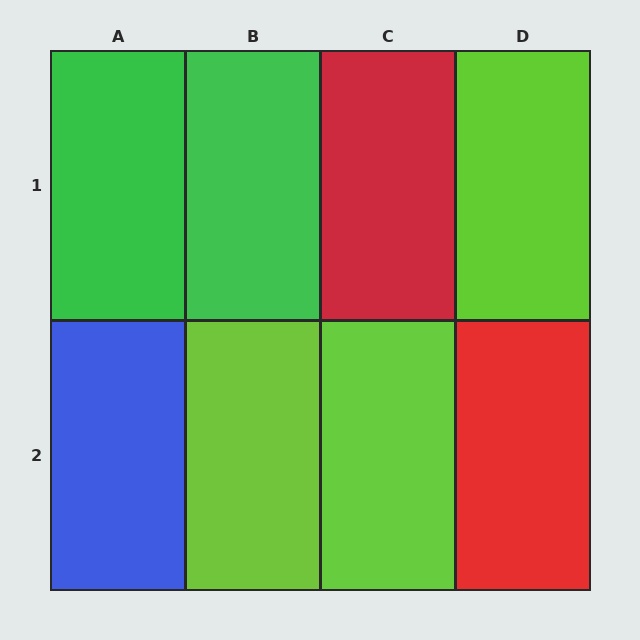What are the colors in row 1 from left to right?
Green, green, red, lime.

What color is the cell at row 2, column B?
Lime.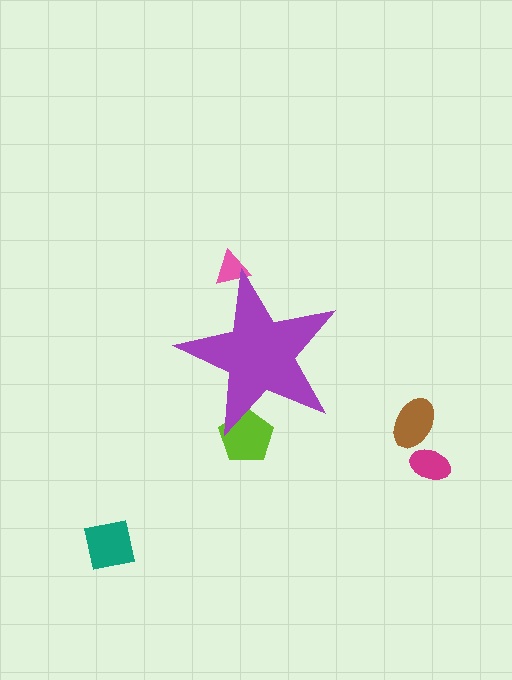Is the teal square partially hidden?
No, the teal square is fully visible.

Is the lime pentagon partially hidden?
Yes, the lime pentagon is partially hidden behind the purple star.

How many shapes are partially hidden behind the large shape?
2 shapes are partially hidden.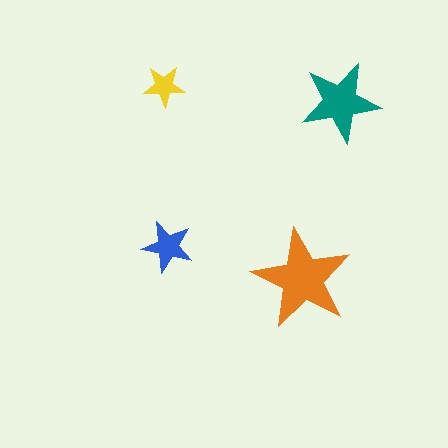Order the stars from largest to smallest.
the orange one, the teal one, the blue one, the yellow one.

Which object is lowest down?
The orange star is bottommost.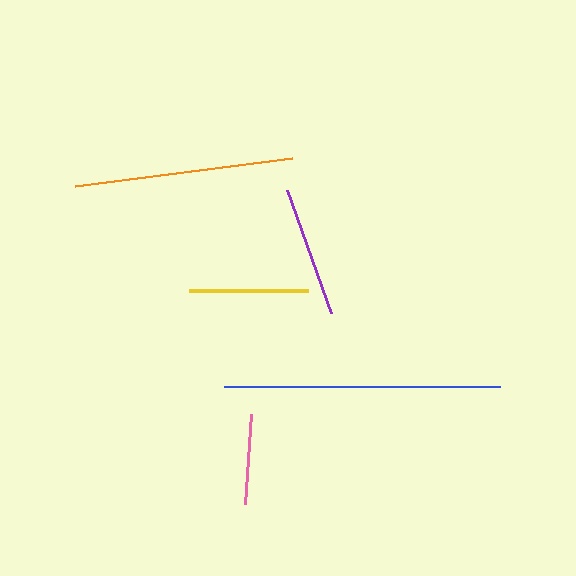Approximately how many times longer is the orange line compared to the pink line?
The orange line is approximately 2.4 times the length of the pink line.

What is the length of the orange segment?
The orange segment is approximately 219 pixels long.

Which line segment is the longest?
The blue line is the longest at approximately 276 pixels.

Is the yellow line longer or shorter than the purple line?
The purple line is longer than the yellow line.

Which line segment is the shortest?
The pink line is the shortest at approximately 90 pixels.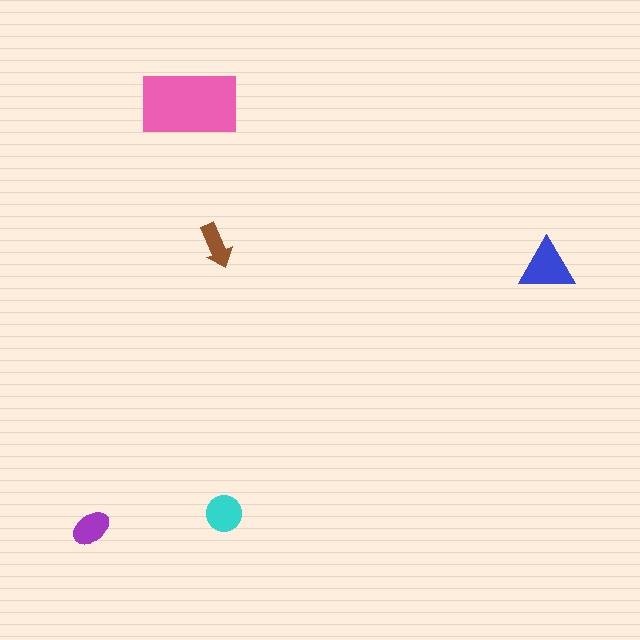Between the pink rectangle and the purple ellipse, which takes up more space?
The pink rectangle.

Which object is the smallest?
The brown arrow.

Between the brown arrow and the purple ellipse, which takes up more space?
The purple ellipse.